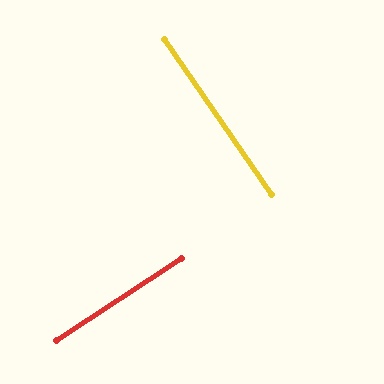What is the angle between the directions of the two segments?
Approximately 89 degrees.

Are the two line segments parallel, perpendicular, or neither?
Perpendicular — they meet at approximately 89°.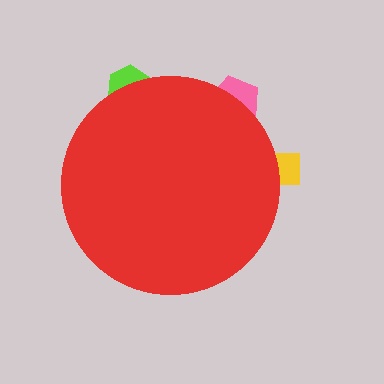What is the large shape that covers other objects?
A red circle.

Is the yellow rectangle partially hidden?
Yes, the yellow rectangle is partially hidden behind the red circle.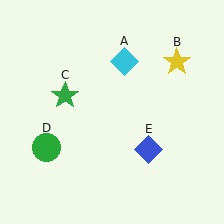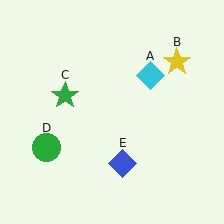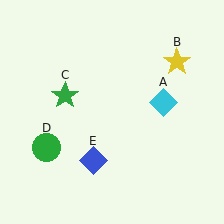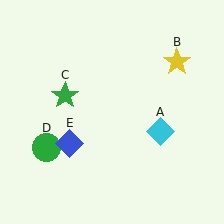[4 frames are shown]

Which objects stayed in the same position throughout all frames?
Yellow star (object B) and green star (object C) and green circle (object D) remained stationary.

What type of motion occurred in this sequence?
The cyan diamond (object A), blue diamond (object E) rotated clockwise around the center of the scene.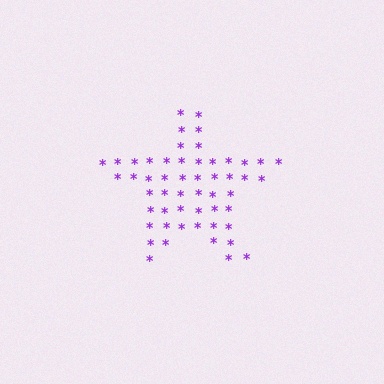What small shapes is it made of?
It is made of small asterisks.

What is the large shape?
The large shape is a star.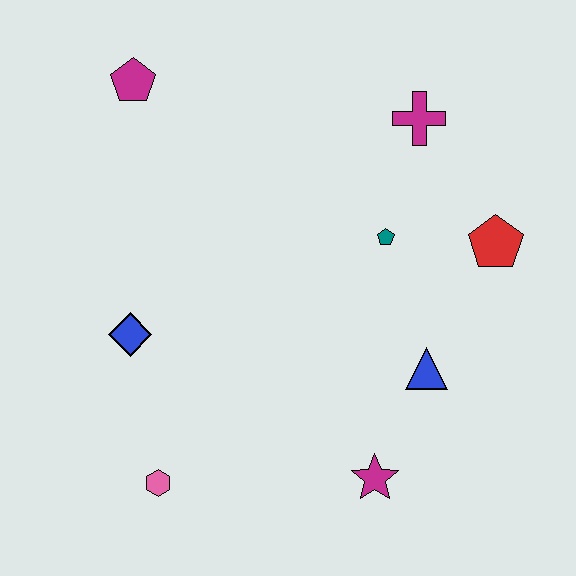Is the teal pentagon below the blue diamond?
No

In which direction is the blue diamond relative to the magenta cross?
The blue diamond is to the left of the magenta cross.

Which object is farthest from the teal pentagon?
The pink hexagon is farthest from the teal pentagon.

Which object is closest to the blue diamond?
The pink hexagon is closest to the blue diamond.